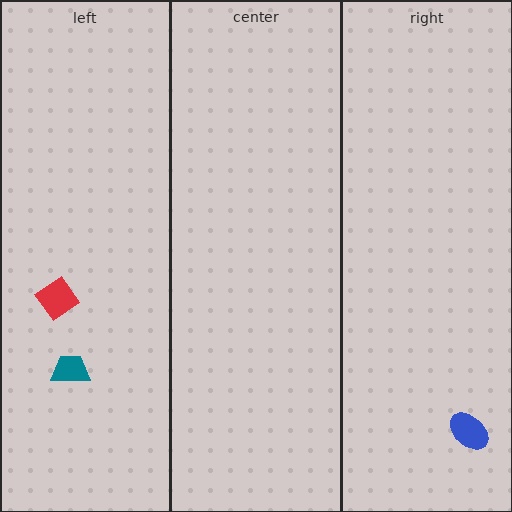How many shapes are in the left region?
2.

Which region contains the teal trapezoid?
The left region.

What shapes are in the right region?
The blue ellipse.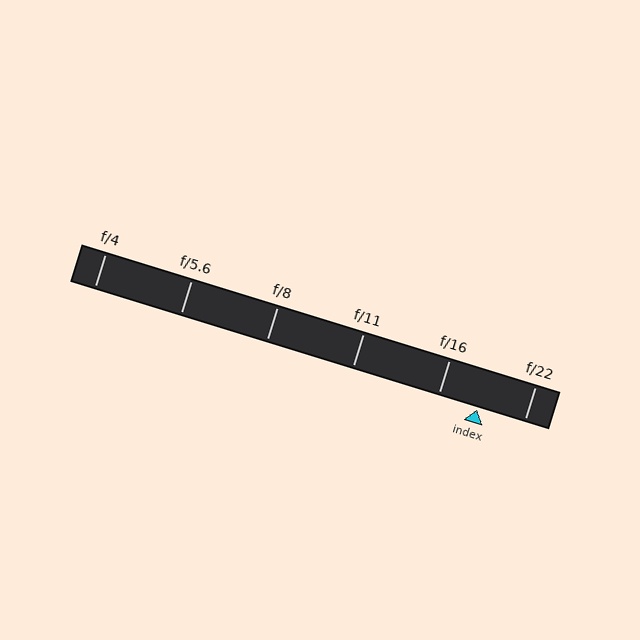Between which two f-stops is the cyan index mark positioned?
The index mark is between f/16 and f/22.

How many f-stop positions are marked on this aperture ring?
There are 6 f-stop positions marked.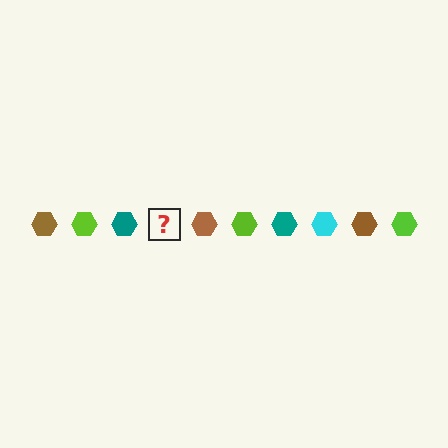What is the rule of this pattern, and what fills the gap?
The rule is that the pattern cycles through brown, lime, teal, cyan hexagons. The gap should be filled with a cyan hexagon.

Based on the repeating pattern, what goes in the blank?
The blank should be a cyan hexagon.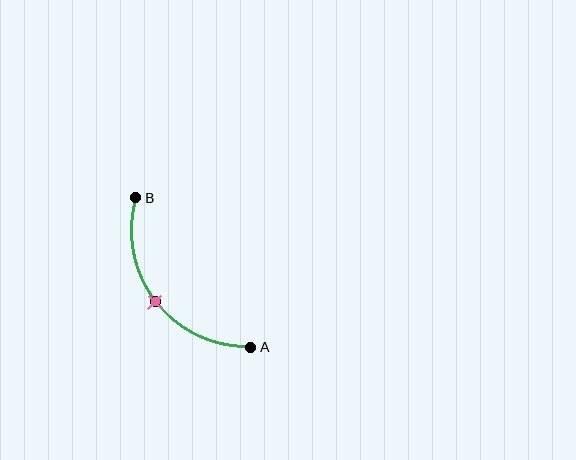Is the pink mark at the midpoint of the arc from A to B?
Yes. The pink mark lies on the arc at equal arc-length from both A and B — it is the arc midpoint.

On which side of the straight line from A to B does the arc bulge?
The arc bulges below and to the left of the straight line connecting A and B.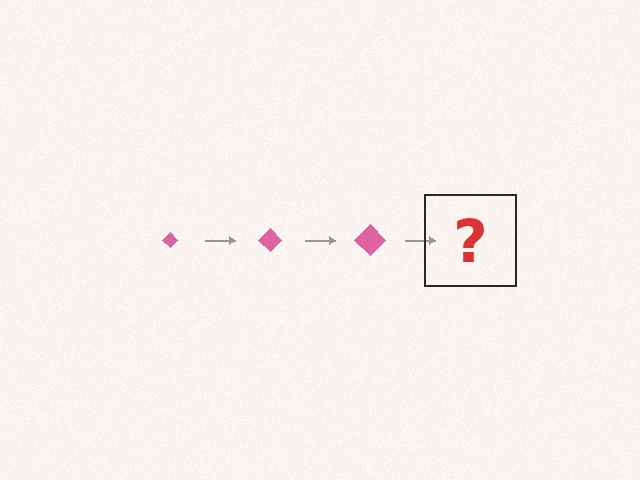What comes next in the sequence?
The next element should be a pink diamond, larger than the previous one.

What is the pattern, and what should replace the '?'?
The pattern is that the diamond gets progressively larger each step. The '?' should be a pink diamond, larger than the previous one.